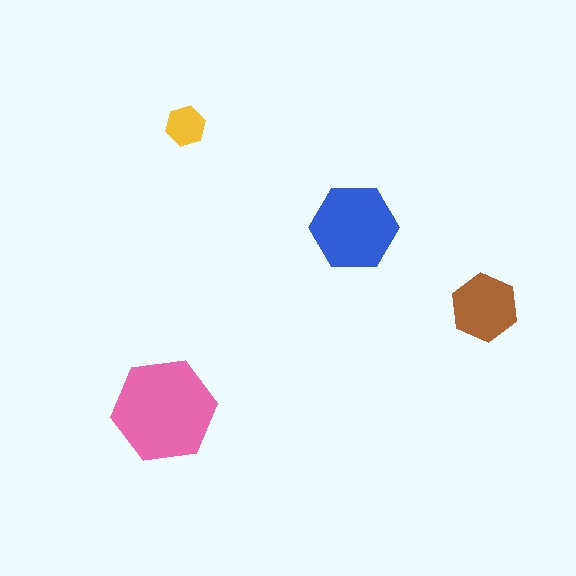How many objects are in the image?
There are 4 objects in the image.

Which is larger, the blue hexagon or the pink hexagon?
The pink one.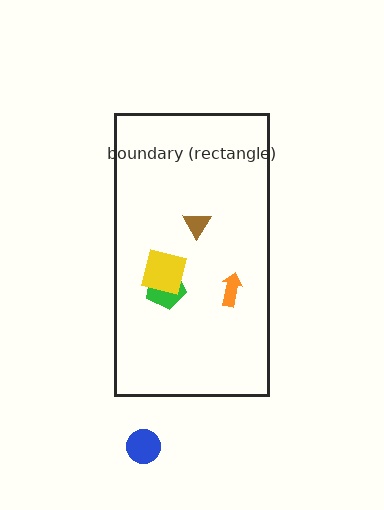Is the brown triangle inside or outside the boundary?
Inside.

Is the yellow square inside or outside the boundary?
Inside.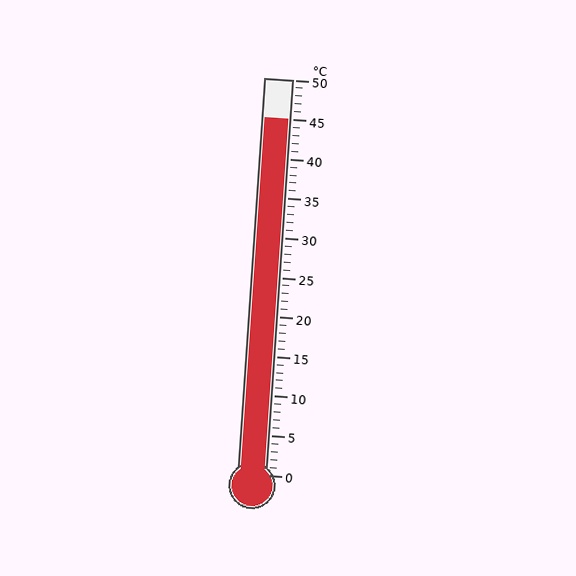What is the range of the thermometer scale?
The thermometer scale ranges from 0°C to 50°C.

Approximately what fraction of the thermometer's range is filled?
The thermometer is filled to approximately 90% of its range.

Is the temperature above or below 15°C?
The temperature is above 15°C.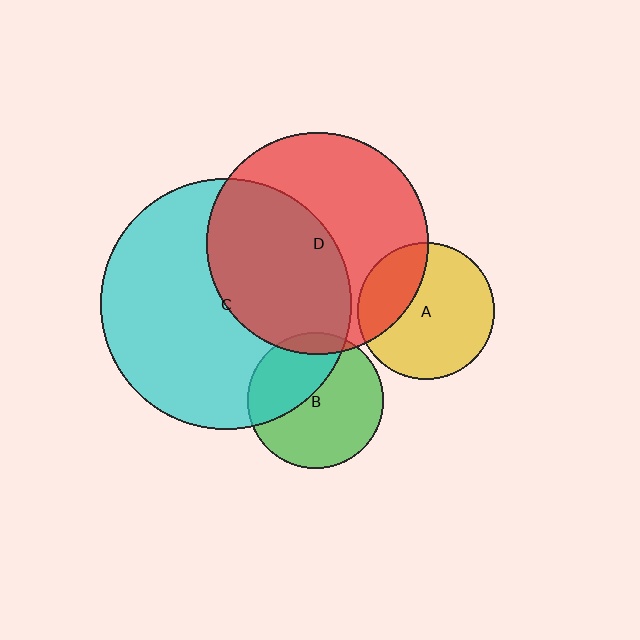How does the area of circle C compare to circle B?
Approximately 3.4 times.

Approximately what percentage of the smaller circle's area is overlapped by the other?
Approximately 30%.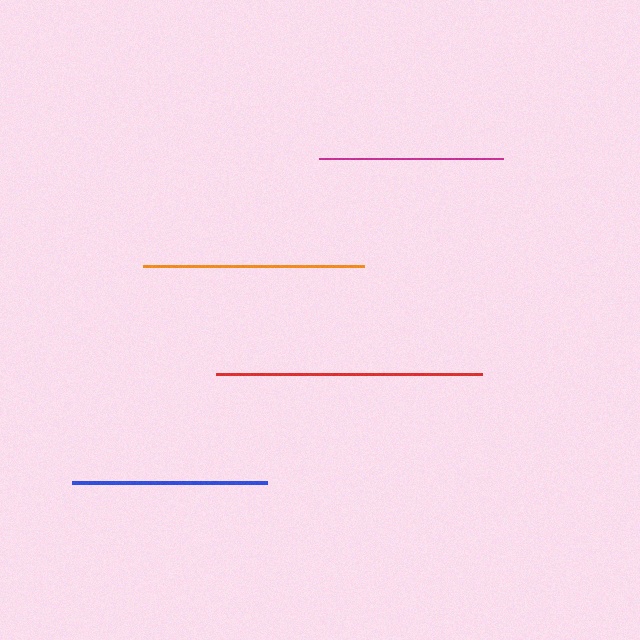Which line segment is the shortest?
The magenta line is the shortest at approximately 184 pixels.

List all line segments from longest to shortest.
From longest to shortest: red, orange, blue, magenta.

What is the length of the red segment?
The red segment is approximately 266 pixels long.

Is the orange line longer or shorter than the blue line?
The orange line is longer than the blue line.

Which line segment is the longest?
The red line is the longest at approximately 266 pixels.